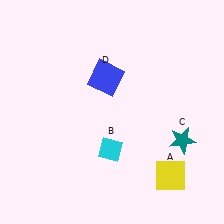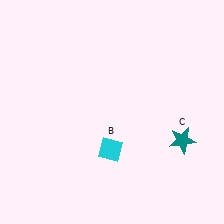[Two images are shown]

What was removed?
The blue square (D), the yellow square (A) were removed in Image 2.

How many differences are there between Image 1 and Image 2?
There are 2 differences between the two images.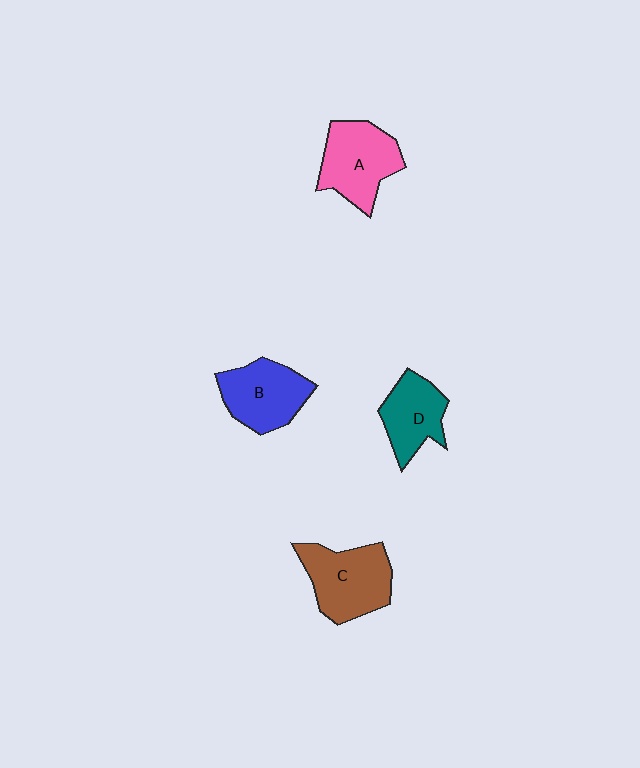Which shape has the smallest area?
Shape D (teal).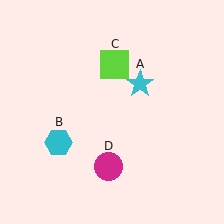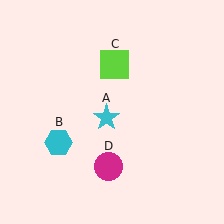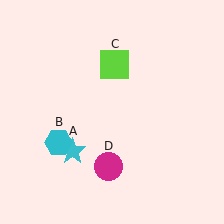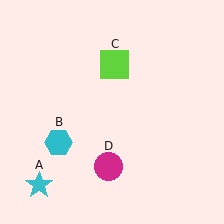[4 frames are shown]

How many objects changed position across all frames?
1 object changed position: cyan star (object A).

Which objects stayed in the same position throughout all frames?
Cyan hexagon (object B) and lime square (object C) and magenta circle (object D) remained stationary.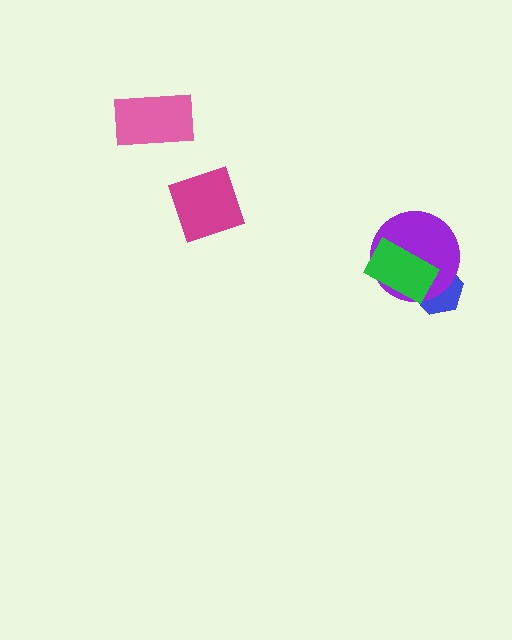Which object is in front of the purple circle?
The green rectangle is in front of the purple circle.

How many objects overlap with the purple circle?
2 objects overlap with the purple circle.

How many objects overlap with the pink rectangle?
0 objects overlap with the pink rectangle.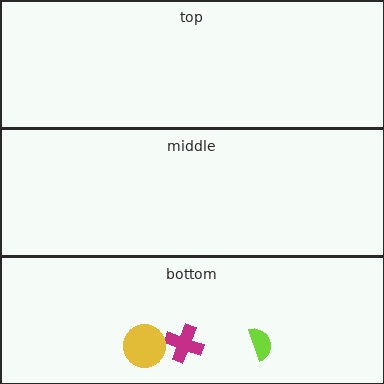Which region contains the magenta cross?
The bottom region.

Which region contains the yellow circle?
The bottom region.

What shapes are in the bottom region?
The magenta cross, the yellow circle, the lime semicircle.